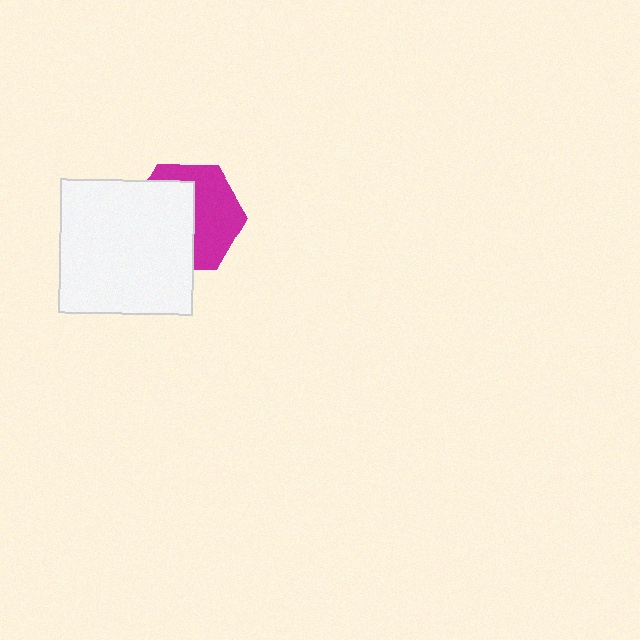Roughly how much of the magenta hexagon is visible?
About half of it is visible (roughly 48%).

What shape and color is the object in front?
The object in front is a white square.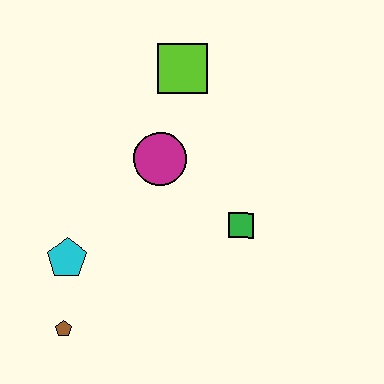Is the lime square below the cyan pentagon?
No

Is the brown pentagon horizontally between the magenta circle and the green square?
No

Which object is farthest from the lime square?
The brown pentagon is farthest from the lime square.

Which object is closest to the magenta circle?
The lime square is closest to the magenta circle.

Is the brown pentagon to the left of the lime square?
Yes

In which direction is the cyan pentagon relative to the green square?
The cyan pentagon is to the left of the green square.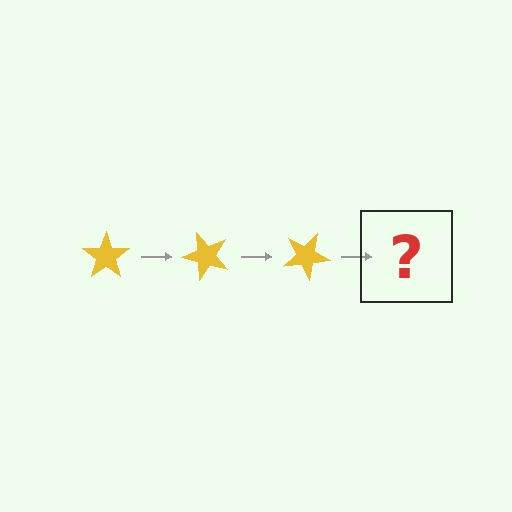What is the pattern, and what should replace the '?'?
The pattern is that the star rotates 50 degrees each step. The '?' should be a yellow star rotated 150 degrees.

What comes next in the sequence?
The next element should be a yellow star rotated 150 degrees.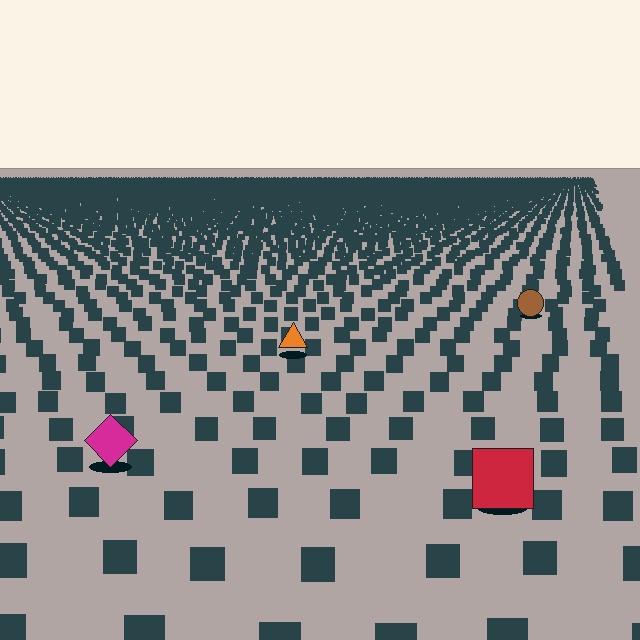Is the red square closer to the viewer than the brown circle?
Yes. The red square is closer — you can tell from the texture gradient: the ground texture is coarser near it.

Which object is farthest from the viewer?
The brown circle is farthest from the viewer. It appears smaller and the ground texture around it is denser.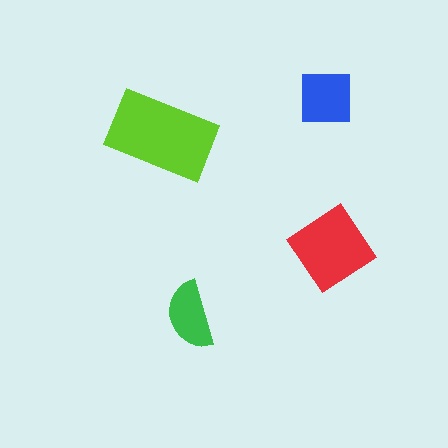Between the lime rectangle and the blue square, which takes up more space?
The lime rectangle.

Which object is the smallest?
The green semicircle.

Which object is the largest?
The lime rectangle.